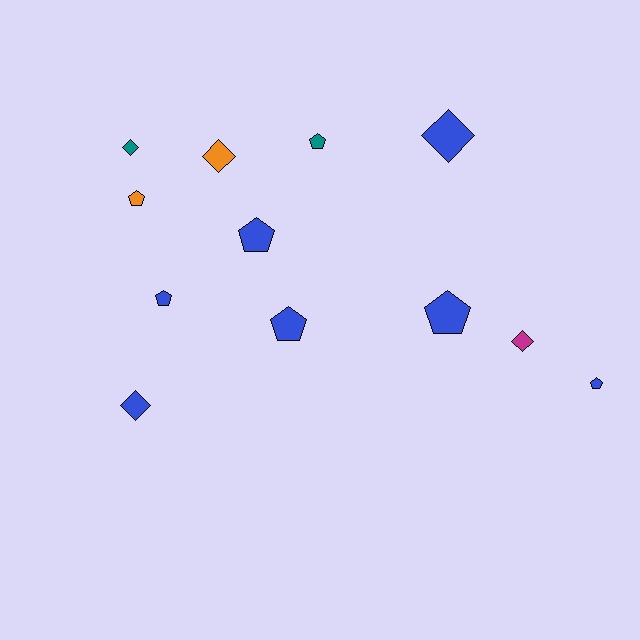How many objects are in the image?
There are 12 objects.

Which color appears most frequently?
Blue, with 7 objects.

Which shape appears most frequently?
Pentagon, with 7 objects.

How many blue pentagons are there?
There are 5 blue pentagons.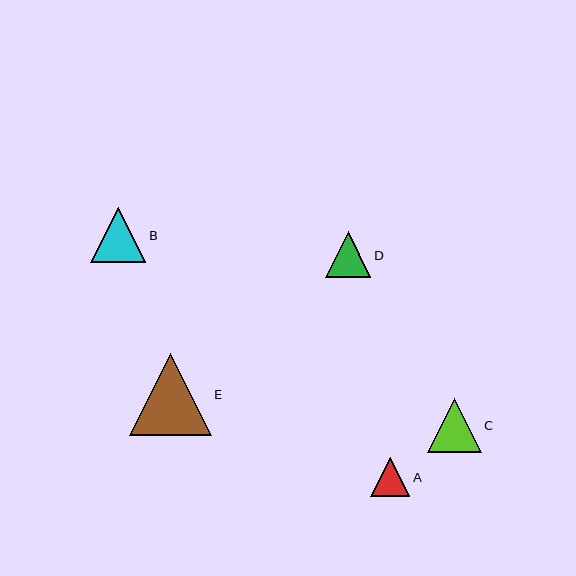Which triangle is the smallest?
Triangle A is the smallest with a size of approximately 39 pixels.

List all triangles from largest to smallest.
From largest to smallest: E, B, C, D, A.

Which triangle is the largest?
Triangle E is the largest with a size of approximately 82 pixels.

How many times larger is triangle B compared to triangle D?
Triangle B is approximately 1.2 times the size of triangle D.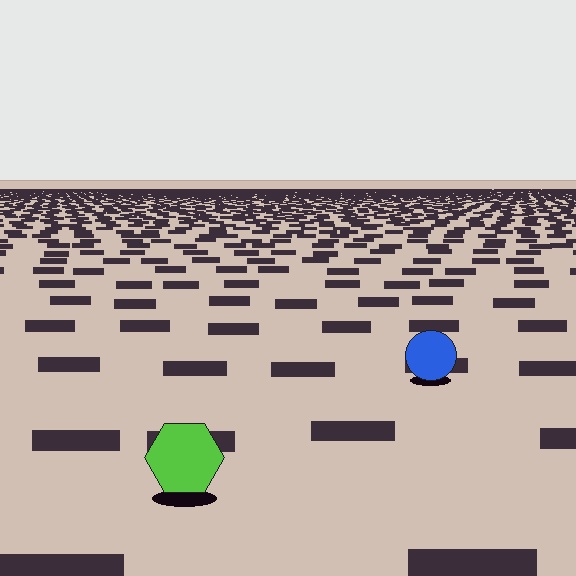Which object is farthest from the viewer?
The blue circle is farthest from the viewer. It appears smaller and the ground texture around it is denser.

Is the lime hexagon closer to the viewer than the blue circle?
Yes. The lime hexagon is closer — you can tell from the texture gradient: the ground texture is coarser near it.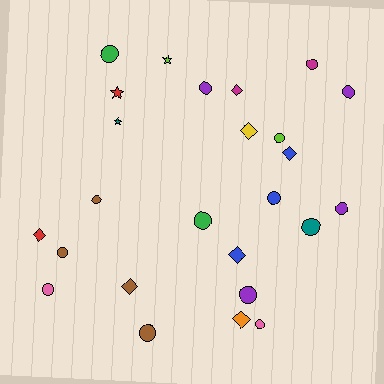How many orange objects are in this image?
There is 1 orange object.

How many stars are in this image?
There are 3 stars.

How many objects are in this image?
There are 25 objects.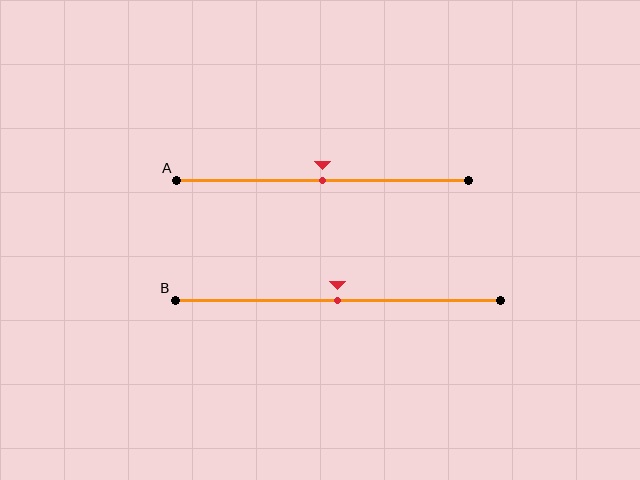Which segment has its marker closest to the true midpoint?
Segment A has its marker closest to the true midpoint.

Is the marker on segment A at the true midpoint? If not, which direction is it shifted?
Yes, the marker on segment A is at the true midpoint.